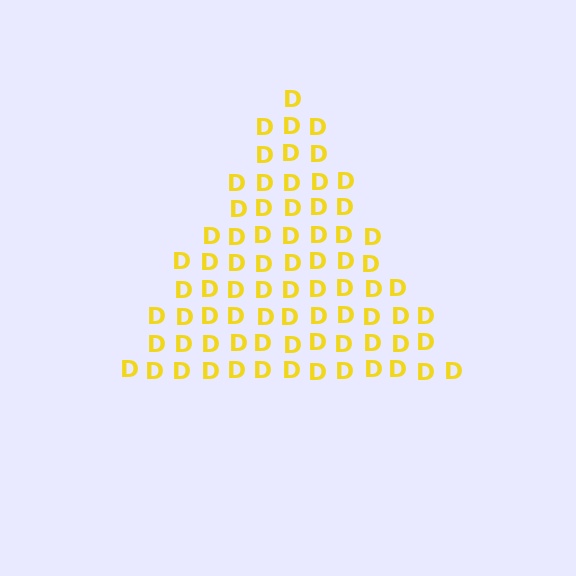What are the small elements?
The small elements are letter D's.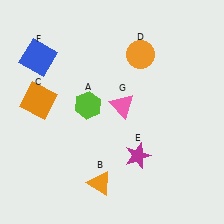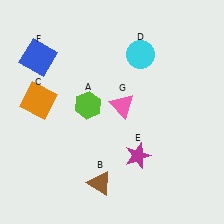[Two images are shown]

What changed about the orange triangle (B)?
In Image 1, B is orange. In Image 2, it changed to brown.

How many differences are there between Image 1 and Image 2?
There are 2 differences between the two images.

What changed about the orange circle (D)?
In Image 1, D is orange. In Image 2, it changed to cyan.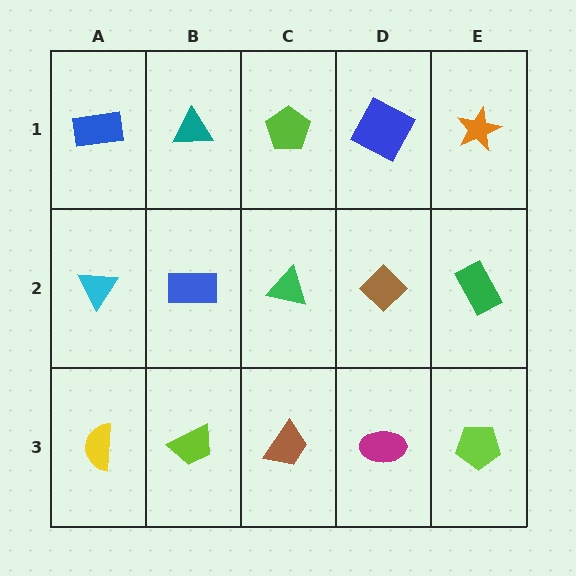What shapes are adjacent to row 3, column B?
A blue rectangle (row 2, column B), a yellow semicircle (row 3, column A), a brown trapezoid (row 3, column C).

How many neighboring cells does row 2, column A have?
3.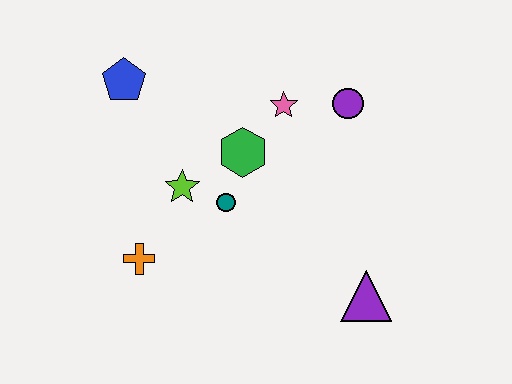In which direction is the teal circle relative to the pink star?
The teal circle is below the pink star.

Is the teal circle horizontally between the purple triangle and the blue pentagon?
Yes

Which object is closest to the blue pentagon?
The lime star is closest to the blue pentagon.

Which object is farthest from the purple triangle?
The blue pentagon is farthest from the purple triangle.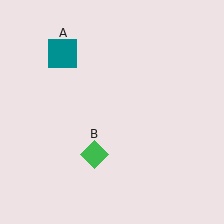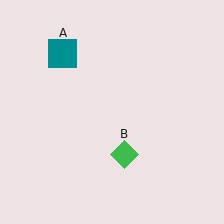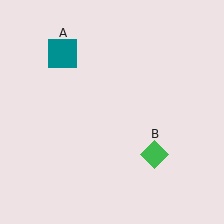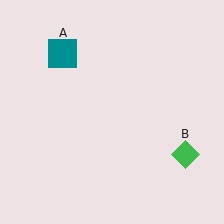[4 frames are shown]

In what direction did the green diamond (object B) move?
The green diamond (object B) moved right.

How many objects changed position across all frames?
1 object changed position: green diamond (object B).